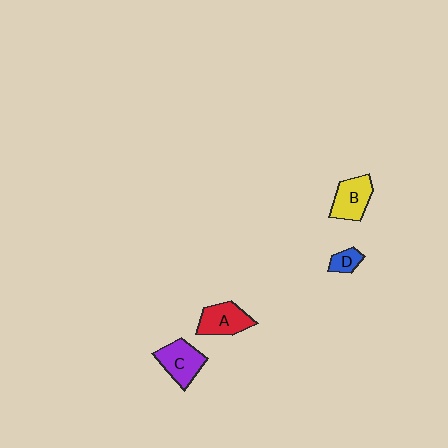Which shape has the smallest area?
Shape D (blue).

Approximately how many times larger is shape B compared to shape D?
Approximately 2.2 times.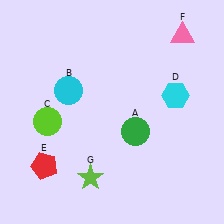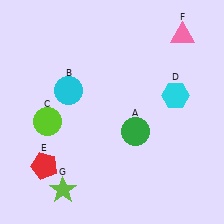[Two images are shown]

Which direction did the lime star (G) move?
The lime star (G) moved left.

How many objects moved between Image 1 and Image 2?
1 object moved between the two images.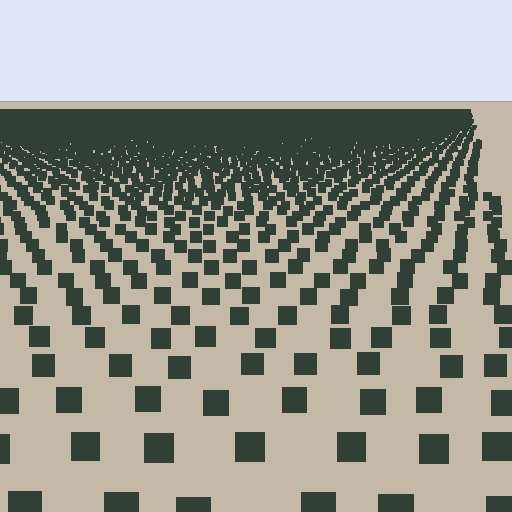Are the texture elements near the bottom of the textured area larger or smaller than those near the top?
Larger. Near the bottom, elements are closer to the viewer and appear at a bigger on-screen size.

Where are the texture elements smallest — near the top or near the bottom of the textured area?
Near the top.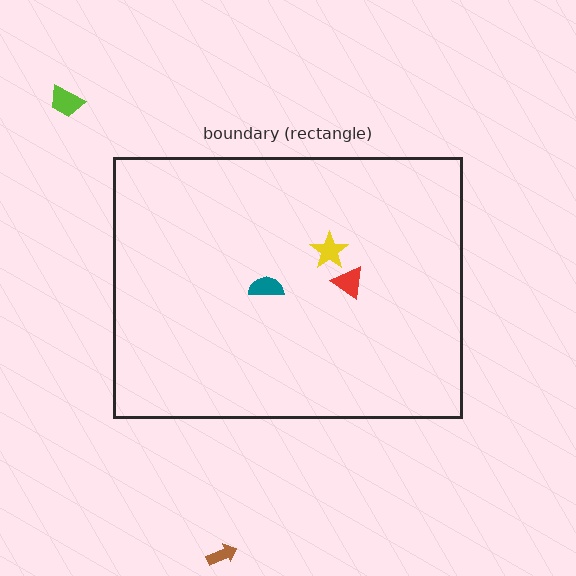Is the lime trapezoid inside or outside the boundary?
Outside.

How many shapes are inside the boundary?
3 inside, 2 outside.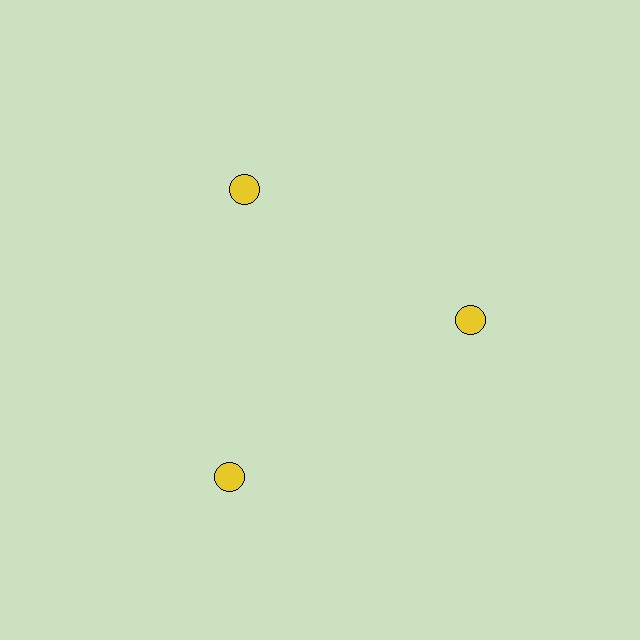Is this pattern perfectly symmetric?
No. The 3 yellow circles are arranged in a ring, but one element near the 7 o'clock position is pushed outward from the center, breaking the 3-fold rotational symmetry.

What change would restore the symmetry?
The symmetry would be restored by moving it inward, back onto the ring so that all 3 circles sit at equal angles and equal distance from the center.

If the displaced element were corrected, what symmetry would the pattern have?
It would have 3-fold rotational symmetry — the pattern would map onto itself every 120 degrees.